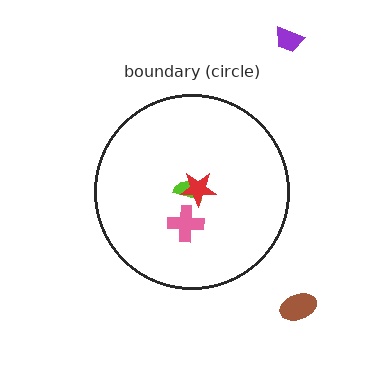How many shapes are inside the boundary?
3 inside, 2 outside.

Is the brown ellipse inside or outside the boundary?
Outside.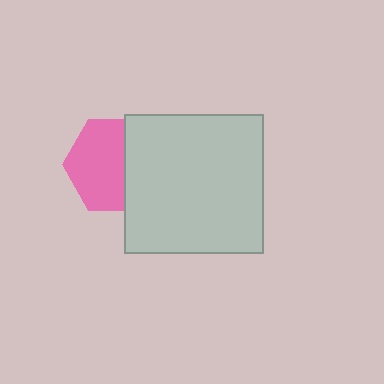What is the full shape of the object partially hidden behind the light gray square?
The partially hidden object is a pink hexagon.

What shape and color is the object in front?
The object in front is a light gray square.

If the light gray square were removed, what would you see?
You would see the complete pink hexagon.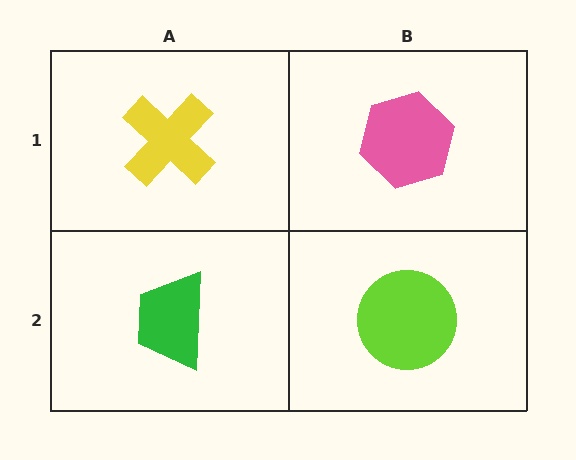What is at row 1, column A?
A yellow cross.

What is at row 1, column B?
A pink hexagon.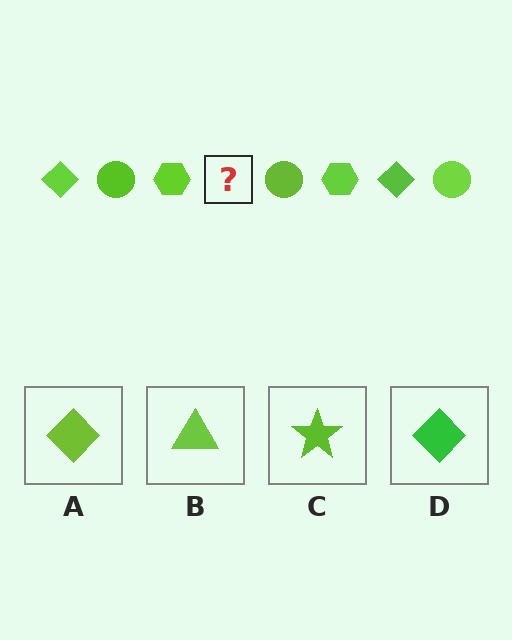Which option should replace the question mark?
Option A.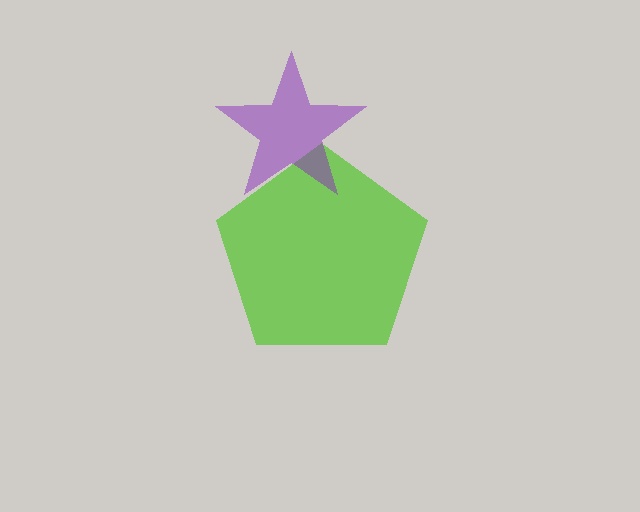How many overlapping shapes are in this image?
There are 2 overlapping shapes in the image.